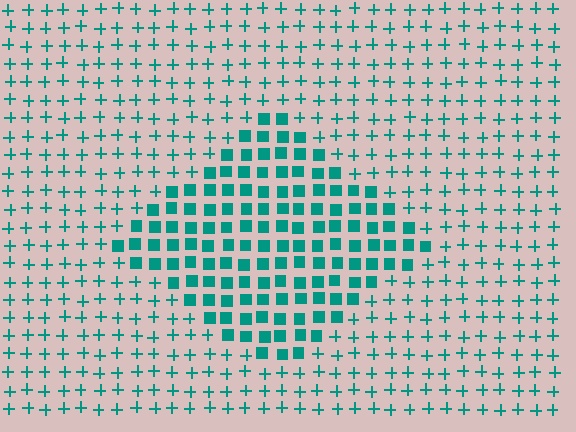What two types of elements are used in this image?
The image uses squares inside the diamond region and plus signs outside it.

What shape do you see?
I see a diamond.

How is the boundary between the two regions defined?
The boundary is defined by a change in element shape: squares inside vs. plus signs outside. All elements share the same color and spacing.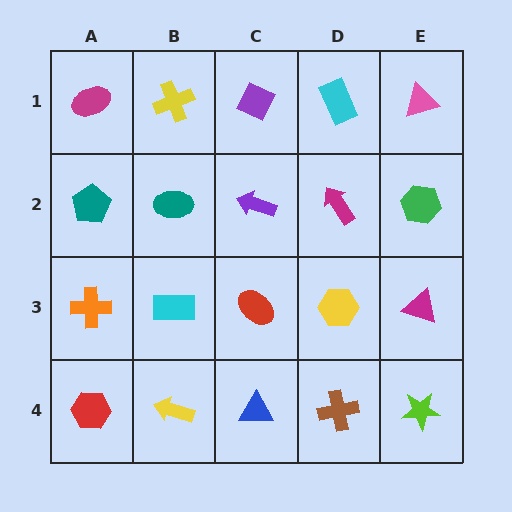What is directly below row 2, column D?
A yellow hexagon.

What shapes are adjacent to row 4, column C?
A red ellipse (row 3, column C), a yellow arrow (row 4, column B), a brown cross (row 4, column D).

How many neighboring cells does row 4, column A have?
2.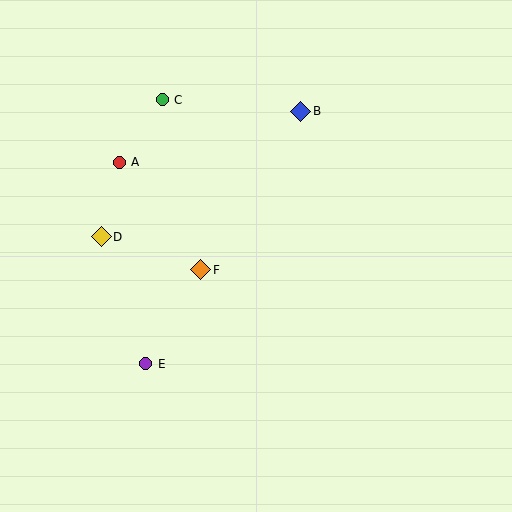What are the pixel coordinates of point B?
Point B is at (301, 111).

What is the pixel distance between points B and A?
The distance between B and A is 188 pixels.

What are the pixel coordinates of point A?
Point A is at (119, 162).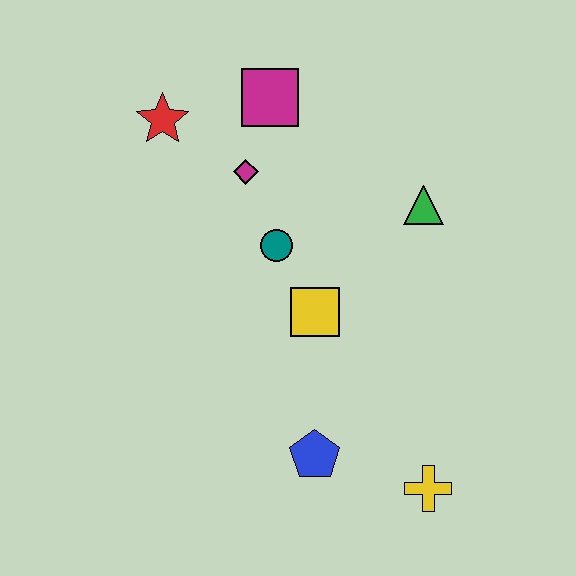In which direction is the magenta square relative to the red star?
The magenta square is to the right of the red star.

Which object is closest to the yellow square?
The teal circle is closest to the yellow square.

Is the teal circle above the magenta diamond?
No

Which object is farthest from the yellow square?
The red star is farthest from the yellow square.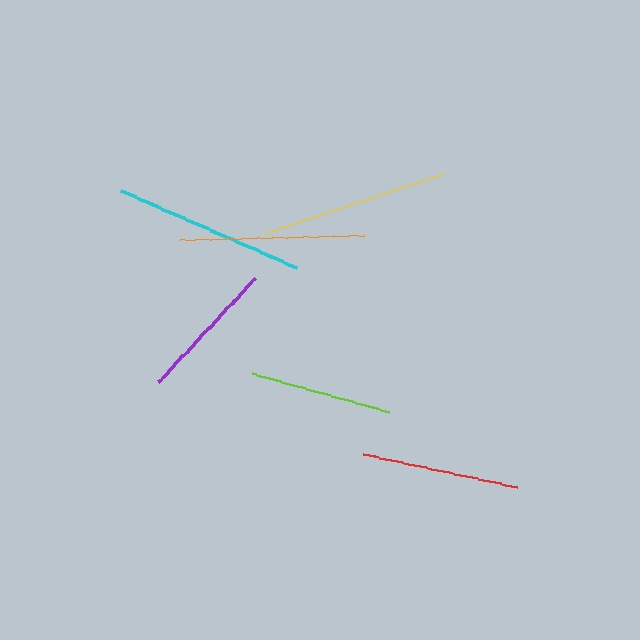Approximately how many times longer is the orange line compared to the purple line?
The orange line is approximately 1.3 times the length of the purple line.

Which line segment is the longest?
The cyan line is the longest at approximately 192 pixels.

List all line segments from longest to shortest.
From longest to shortest: cyan, yellow, orange, red, lime, purple.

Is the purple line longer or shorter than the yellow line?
The yellow line is longer than the purple line.